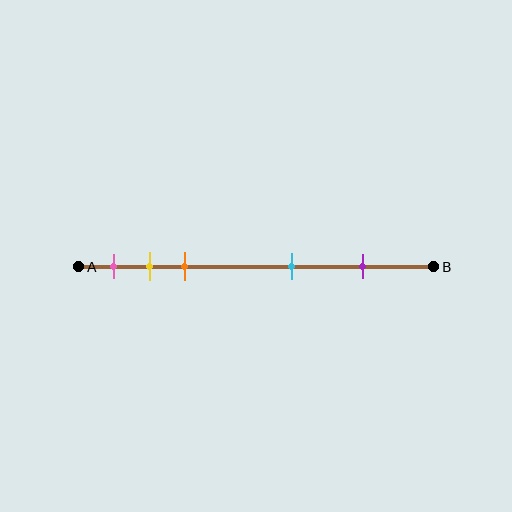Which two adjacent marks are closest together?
The yellow and orange marks are the closest adjacent pair.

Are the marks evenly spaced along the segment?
No, the marks are not evenly spaced.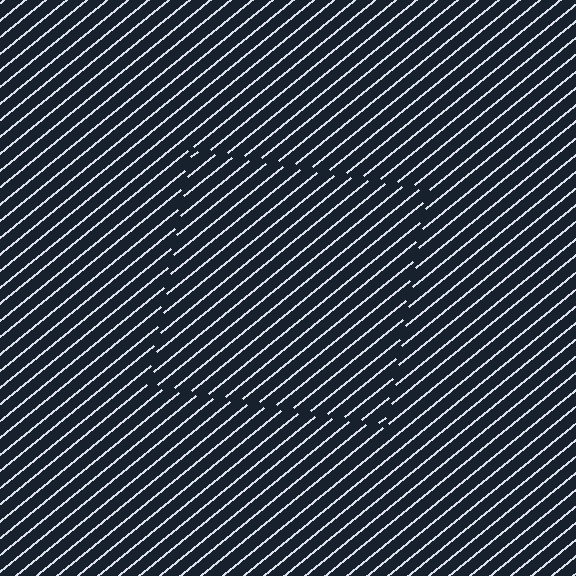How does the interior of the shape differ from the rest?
The interior of the shape contains the same grating, shifted by half a period — the contour is defined by the phase discontinuity where line-ends from the inner and outer gratings abut.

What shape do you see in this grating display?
An illusory square. The interior of the shape contains the same grating, shifted by half a period — the contour is defined by the phase discontinuity where line-ends from the inner and outer gratings abut.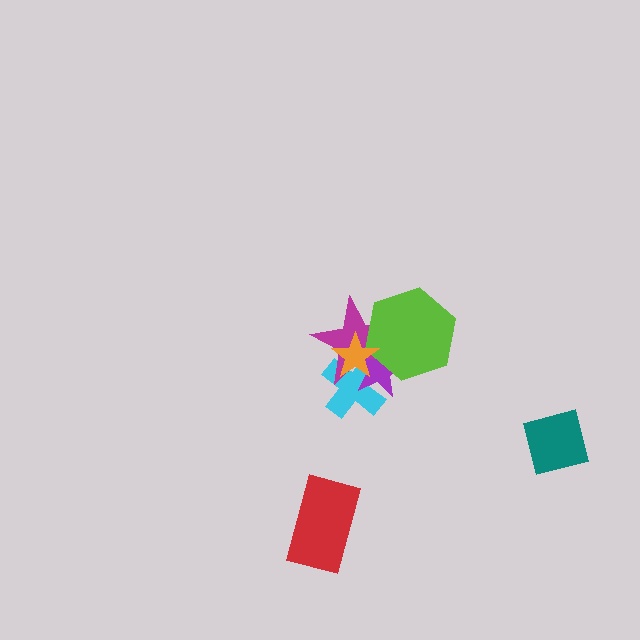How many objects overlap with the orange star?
4 objects overlap with the orange star.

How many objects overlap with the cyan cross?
3 objects overlap with the cyan cross.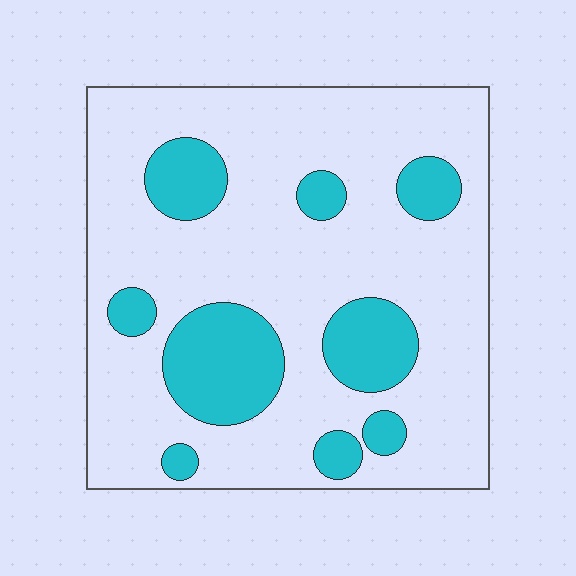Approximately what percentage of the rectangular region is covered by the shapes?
Approximately 25%.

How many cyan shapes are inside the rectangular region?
9.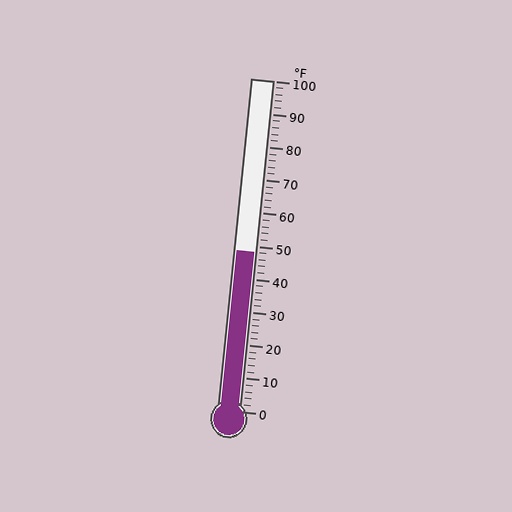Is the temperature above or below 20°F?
The temperature is above 20°F.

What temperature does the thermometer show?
The thermometer shows approximately 48°F.